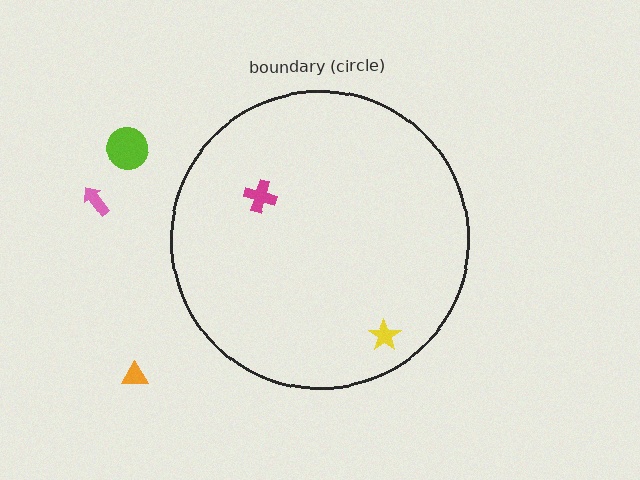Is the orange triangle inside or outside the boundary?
Outside.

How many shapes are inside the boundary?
2 inside, 3 outside.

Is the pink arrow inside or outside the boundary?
Outside.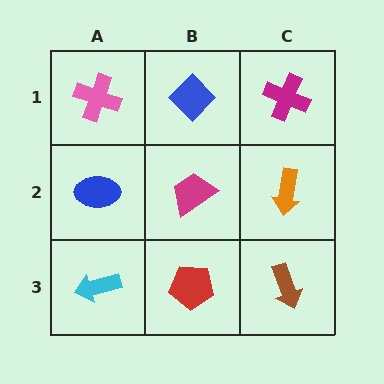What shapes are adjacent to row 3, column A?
A blue ellipse (row 2, column A), a red pentagon (row 3, column B).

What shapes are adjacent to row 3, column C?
An orange arrow (row 2, column C), a red pentagon (row 3, column B).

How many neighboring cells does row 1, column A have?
2.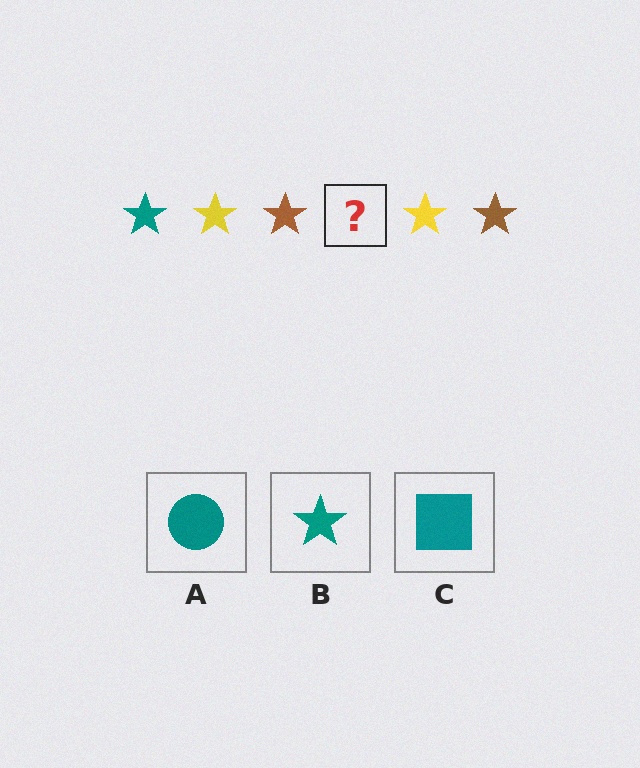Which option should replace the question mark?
Option B.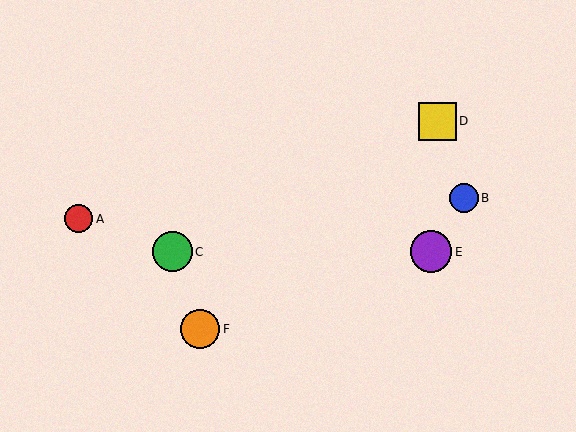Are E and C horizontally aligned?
Yes, both are at y≈252.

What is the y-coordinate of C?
Object C is at y≈252.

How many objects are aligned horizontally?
2 objects (C, E) are aligned horizontally.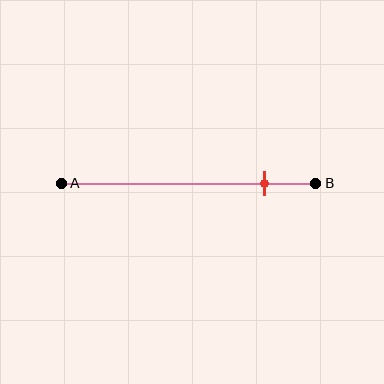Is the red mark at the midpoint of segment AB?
No, the mark is at about 80% from A, not at the 50% midpoint.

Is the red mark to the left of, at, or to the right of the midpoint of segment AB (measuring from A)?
The red mark is to the right of the midpoint of segment AB.